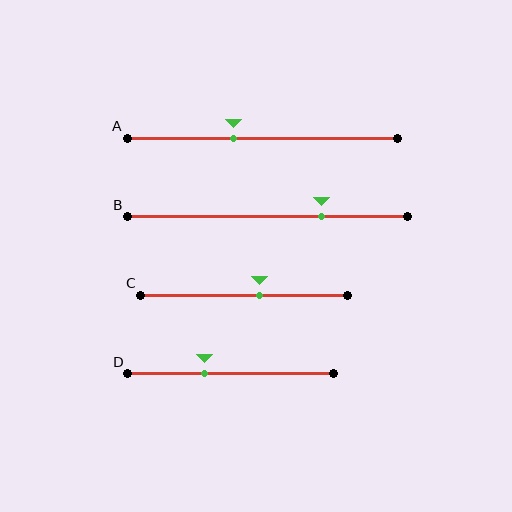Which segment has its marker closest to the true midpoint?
Segment C has its marker closest to the true midpoint.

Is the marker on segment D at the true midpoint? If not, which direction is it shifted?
No, the marker on segment D is shifted to the left by about 13% of the segment length.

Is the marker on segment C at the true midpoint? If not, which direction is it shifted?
No, the marker on segment C is shifted to the right by about 7% of the segment length.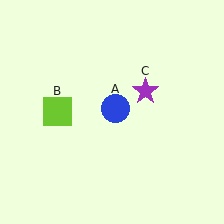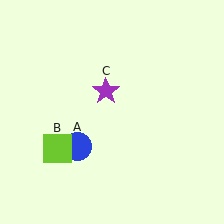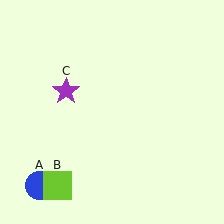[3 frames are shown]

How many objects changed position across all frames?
3 objects changed position: blue circle (object A), lime square (object B), purple star (object C).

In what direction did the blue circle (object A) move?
The blue circle (object A) moved down and to the left.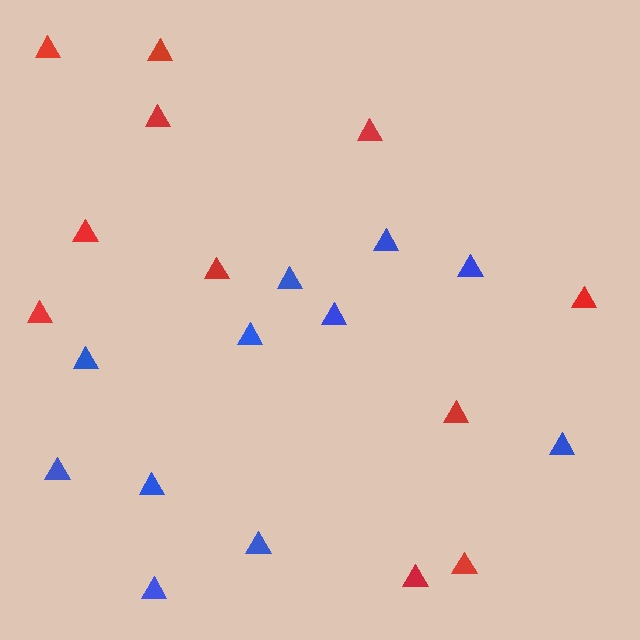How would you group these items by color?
There are 2 groups: one group of red triangles (11) and one group of blue triangles (11).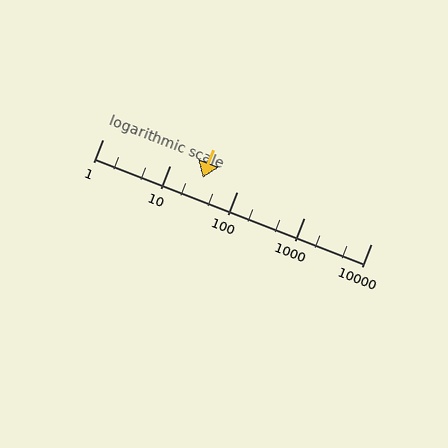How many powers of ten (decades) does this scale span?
The scale spans 4 decades, from 1 to 10000.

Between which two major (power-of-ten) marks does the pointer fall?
The pointer is between 10 and 100.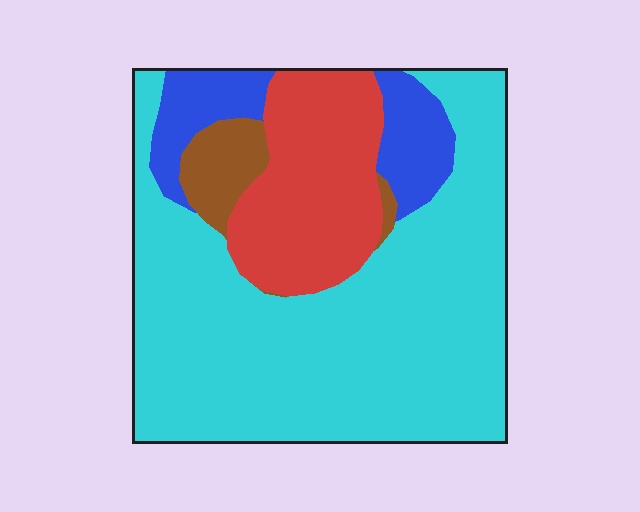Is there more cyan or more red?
Cyan.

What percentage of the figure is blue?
Blue covers roughly 10% of the figure.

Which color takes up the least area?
Brown, at roughly 5%.